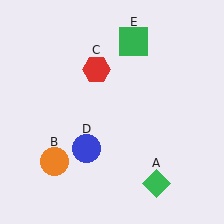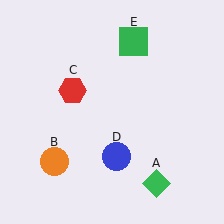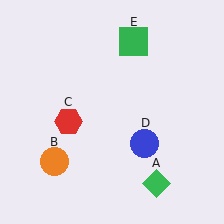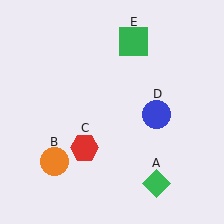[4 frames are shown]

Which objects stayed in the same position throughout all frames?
Green diamond (object A) and orange circle (object B) and green square (object E) remained stationary.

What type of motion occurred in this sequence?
The red hexagon (object C), blue circle (object D) rotated counterclockwise around the center of the scene.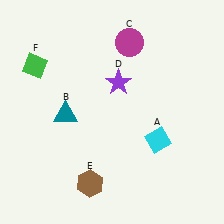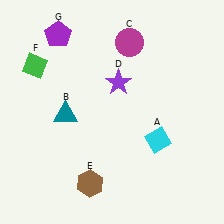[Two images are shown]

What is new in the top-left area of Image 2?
A purple pentagon (G) was added in the top-left area of Image 2.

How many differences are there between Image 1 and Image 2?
There is 1 difference between the two images.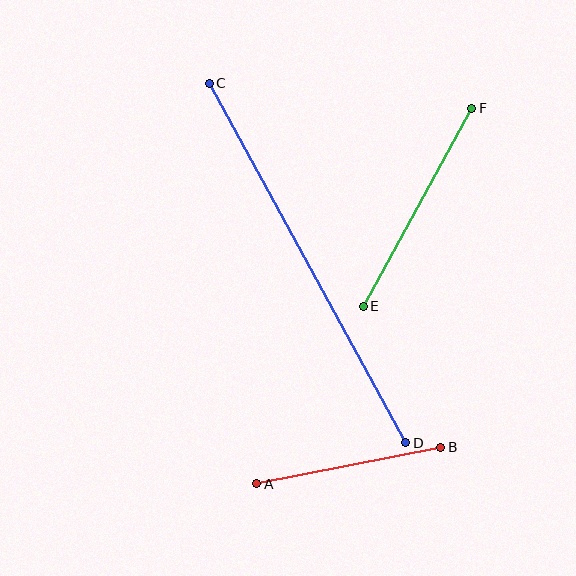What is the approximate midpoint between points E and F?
The midpoint is at approximately (418, 207) pixels.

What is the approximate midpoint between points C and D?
The midpoint is at approximately (308, 263) pixels.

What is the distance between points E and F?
The distance is approximately 226 pixels.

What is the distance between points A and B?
The distance is approximately 188 pixels.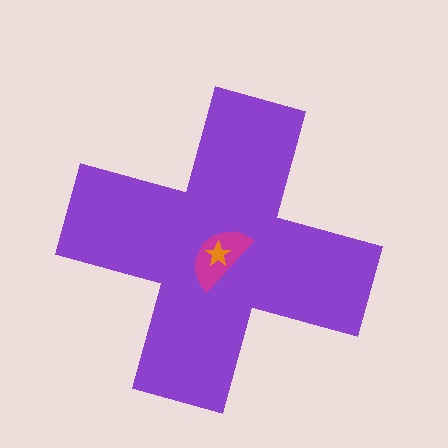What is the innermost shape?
The orange star.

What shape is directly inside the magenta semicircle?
The orange star.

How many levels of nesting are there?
3.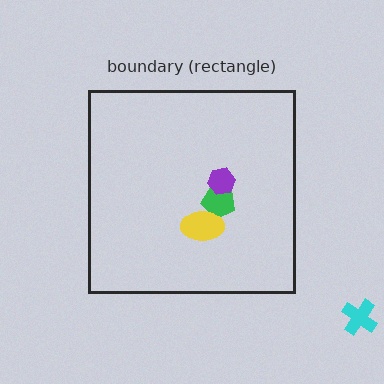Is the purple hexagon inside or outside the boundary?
Inside.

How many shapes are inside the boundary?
3 inside, 1 outside.